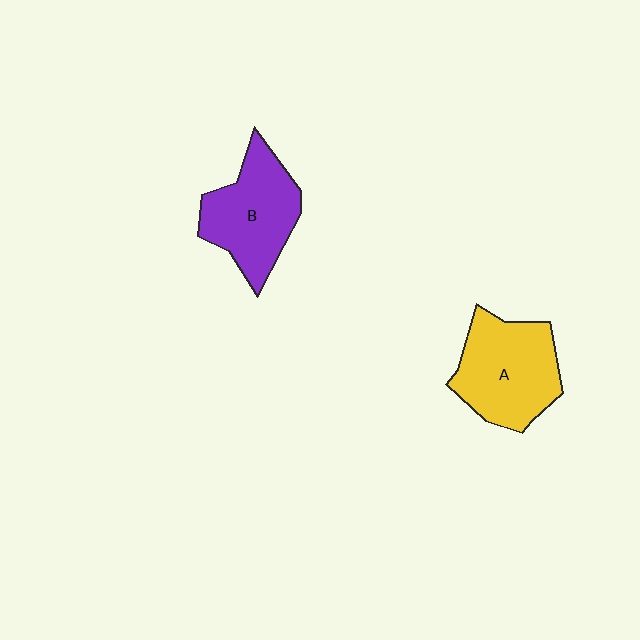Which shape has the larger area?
Shape A (yellow).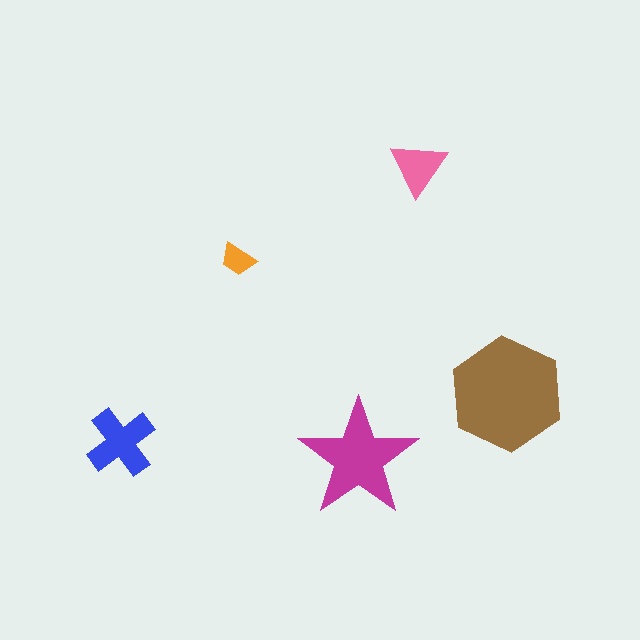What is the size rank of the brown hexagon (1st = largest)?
1st.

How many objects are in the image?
There are 5 objects in the image.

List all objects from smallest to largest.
The orange trapezoid, the pink triangle, the blue cross, the magenta star, the brown hexagon.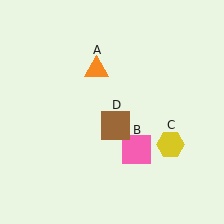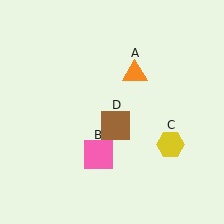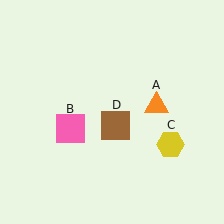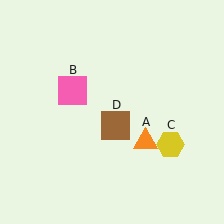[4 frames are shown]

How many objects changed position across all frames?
2 objects changed position: orange triangle (object A), pink square (object B).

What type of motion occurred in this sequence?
The orange triangle (object A), pink square (object B) rotated clockwise around the center of the scene.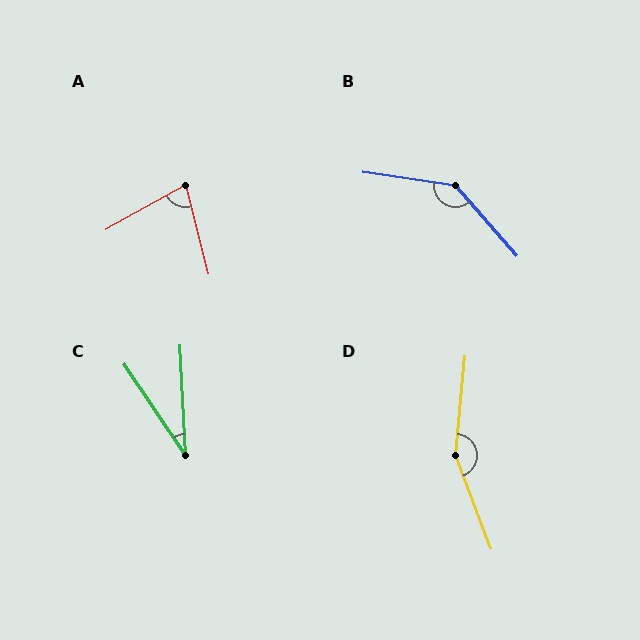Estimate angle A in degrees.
Approximately 75 degrees.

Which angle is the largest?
D, at approximately 154 degrees.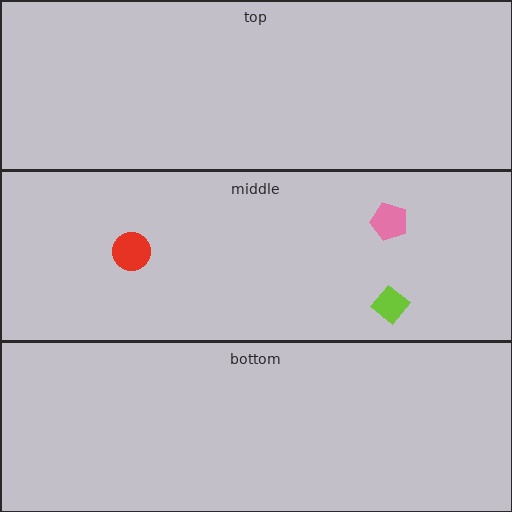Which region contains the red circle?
The middle region.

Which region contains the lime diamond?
The middle region.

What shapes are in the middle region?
The lime diamond, the pink pentagon, the red circle.